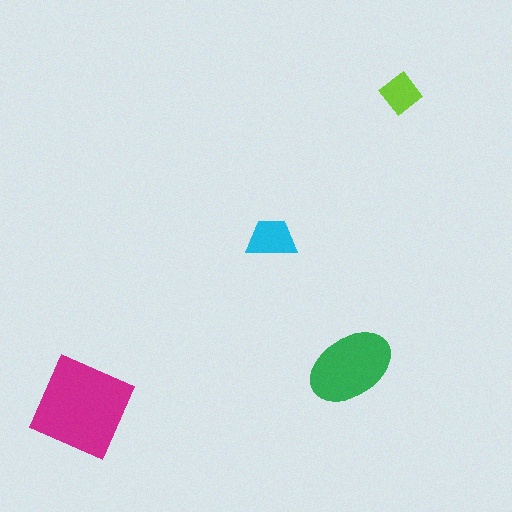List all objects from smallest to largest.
The lime diamond, the cyan trapezoid, the green ellipse, the magenta square.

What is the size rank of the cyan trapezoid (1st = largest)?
3rd.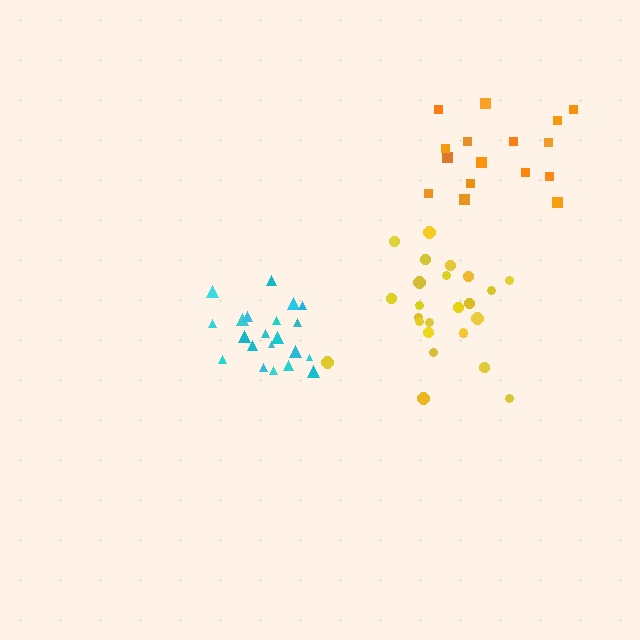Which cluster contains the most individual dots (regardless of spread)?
Yellow (25).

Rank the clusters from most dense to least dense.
cyan, yellow, orange.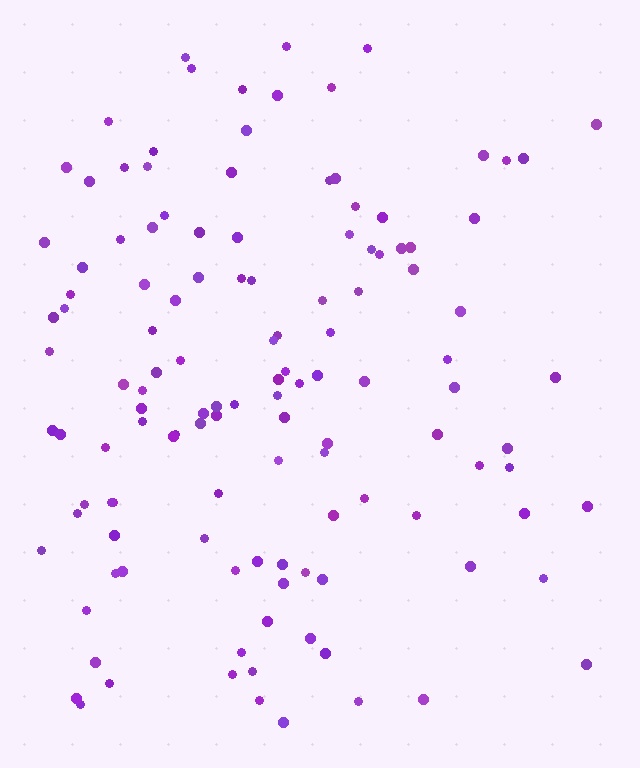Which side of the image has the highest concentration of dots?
The left.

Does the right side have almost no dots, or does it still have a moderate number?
Still a moderate number, just noticeably fewer than the left.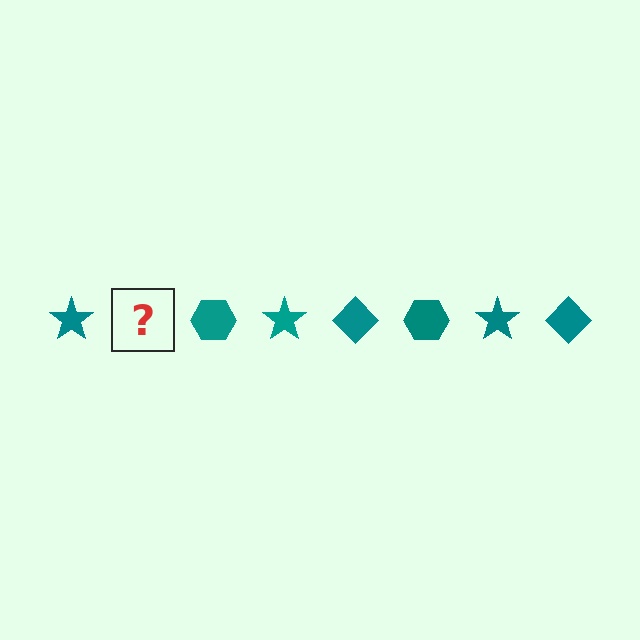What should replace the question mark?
The question mark should be replaced with a teal diamond.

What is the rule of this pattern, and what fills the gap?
The rule is that the pattern cycles through star, diamond, hexagon shapes in teal. The gap should be filled with a teal diamond.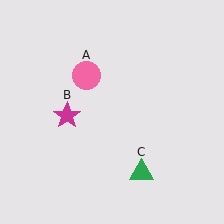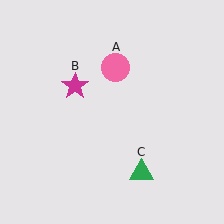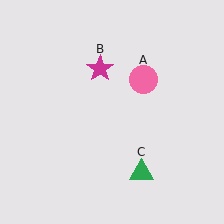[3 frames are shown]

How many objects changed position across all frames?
2 objects changed position: pink circle (object A), magenta star (object B).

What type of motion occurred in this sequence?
The pink circle (object A), magenta star (object B) rotated clockwise around the center of the scene.